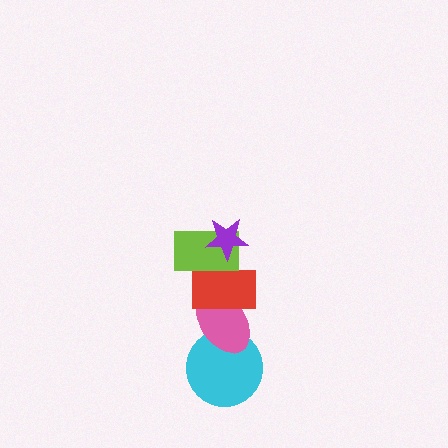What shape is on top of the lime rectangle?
The purple star is on top of the lime rectangle.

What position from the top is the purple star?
The purple star is 1st from the top.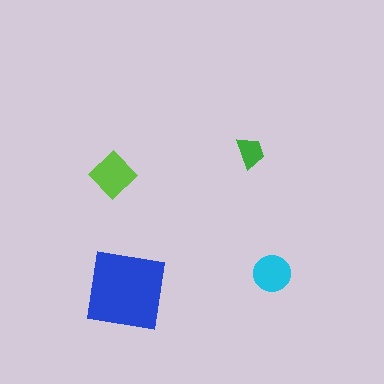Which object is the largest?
The blue square.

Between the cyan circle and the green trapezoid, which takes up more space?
The cyan circle.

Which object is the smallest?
The green trapezoid.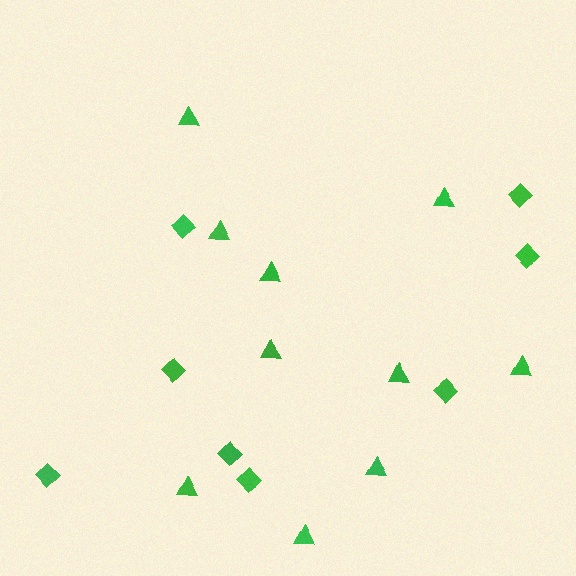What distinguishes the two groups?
There are 2 groups: one group of diamonds (8) and one group of triangles (10).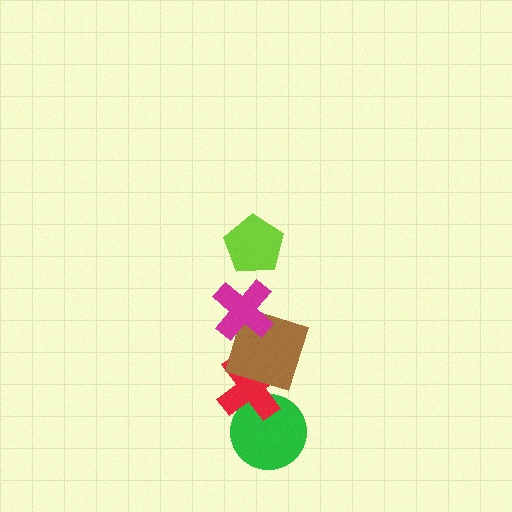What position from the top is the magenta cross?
The magenta cross is 2nd from the top.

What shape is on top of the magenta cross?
The lime pentagon is on top of the magenta cross.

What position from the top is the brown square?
The brown square is 3rd from the top.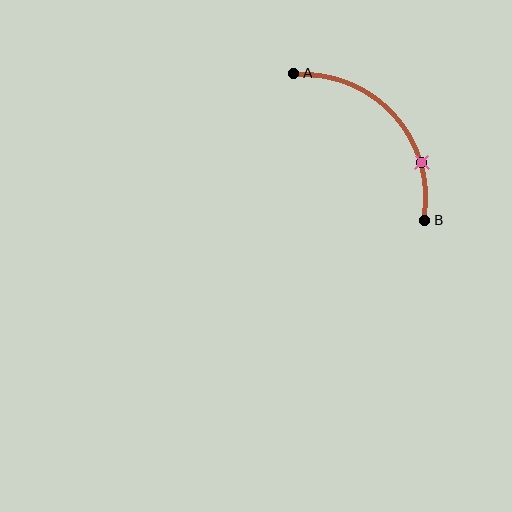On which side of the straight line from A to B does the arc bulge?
The arc bulges above and to the right of the straight line connecting A and B.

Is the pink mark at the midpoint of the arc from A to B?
No. The pink mark lies on the arc but is closer to endpoint B. The arc midpoint would be at the point on the curve equidistant along the arc from both A and B.